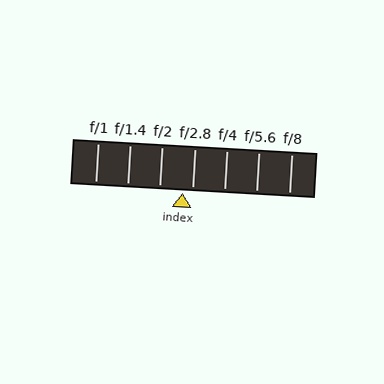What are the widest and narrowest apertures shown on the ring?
The widest aperture shown is f/1 and the narrowest is f/8.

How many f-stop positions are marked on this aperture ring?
There are 7 f-stop positions marked.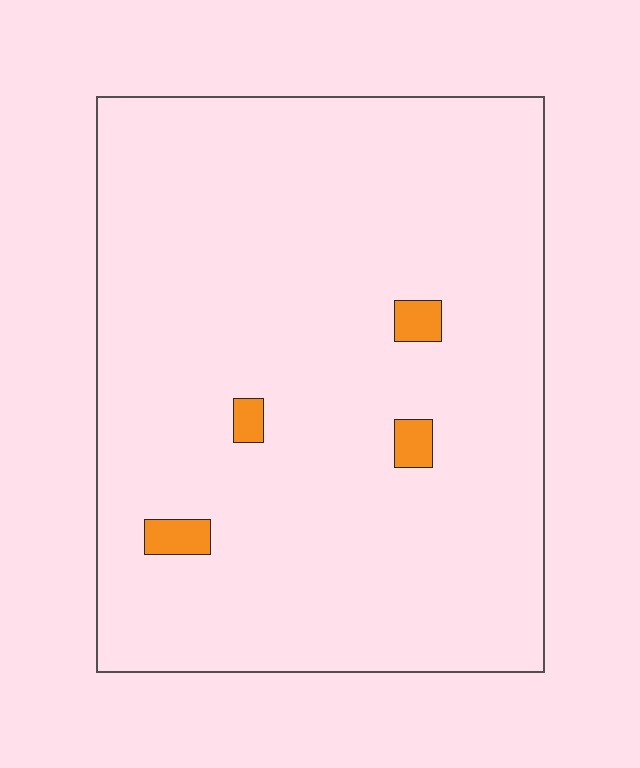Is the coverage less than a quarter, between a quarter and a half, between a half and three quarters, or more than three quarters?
Less than a quarter.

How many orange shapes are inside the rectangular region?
4.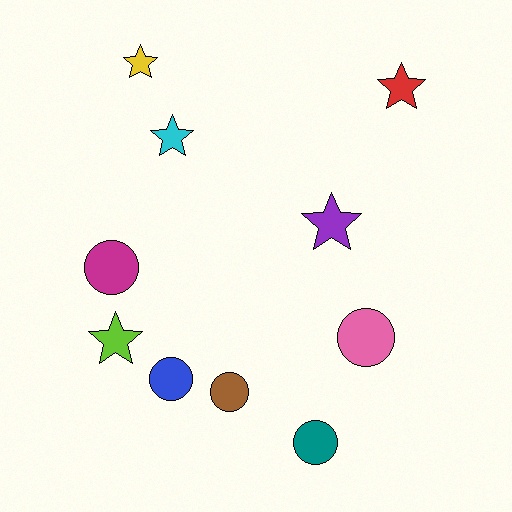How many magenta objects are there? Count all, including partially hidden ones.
There is 1 magenta object.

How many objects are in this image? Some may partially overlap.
There are 10 objects.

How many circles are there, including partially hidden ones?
There are 5 circles.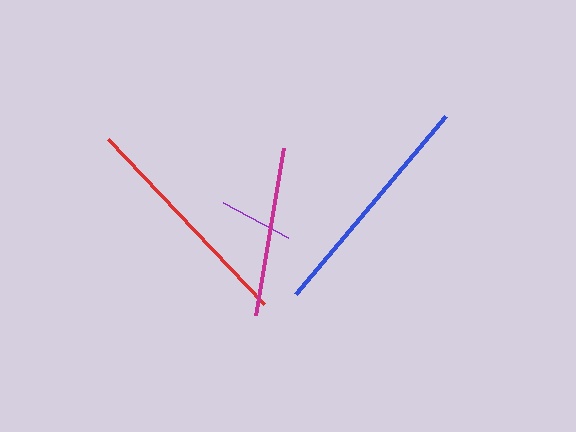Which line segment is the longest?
The blue line is the longest at approximately 233 pixels.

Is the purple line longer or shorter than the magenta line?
The magenta line is longer than the purple line.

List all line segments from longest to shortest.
From longest to shortest: blue, red, magenta, purple.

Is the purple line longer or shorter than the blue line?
The blue line is longer than the purple line.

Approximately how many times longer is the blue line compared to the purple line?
The blue line is approximately 3.1 times the length of the purple line.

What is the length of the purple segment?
The purple segment is approximately 74 pixels long.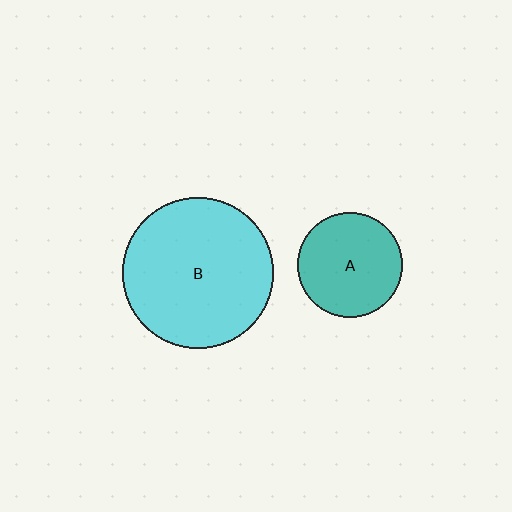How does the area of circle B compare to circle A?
Approximately 2.1 times.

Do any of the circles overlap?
No, none of the circles overlap.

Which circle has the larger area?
Circle B (cyan).